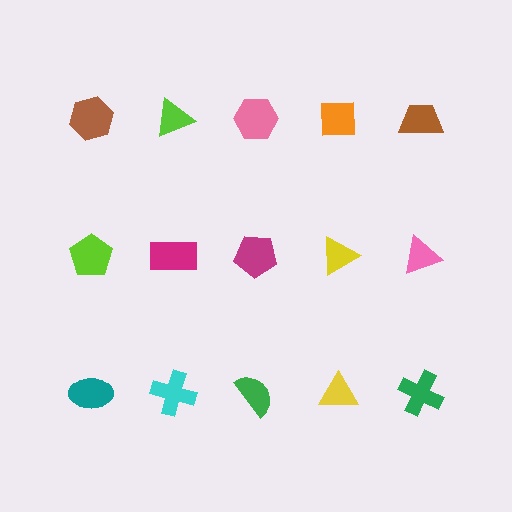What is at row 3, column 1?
A teal ellipse.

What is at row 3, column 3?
A green semicircle.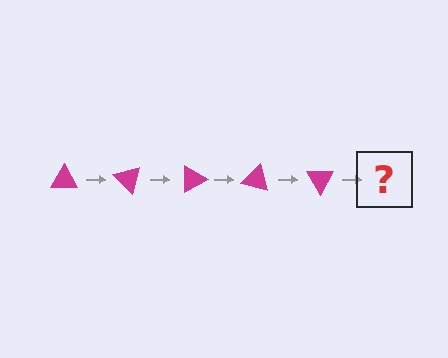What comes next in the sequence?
The next element should be a magenta triangle rotated 225 degrees.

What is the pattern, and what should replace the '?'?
The pattern is that the triangle rotates 45 degrees each step. The '?' should be a magenta triangle rotated 225 degrees.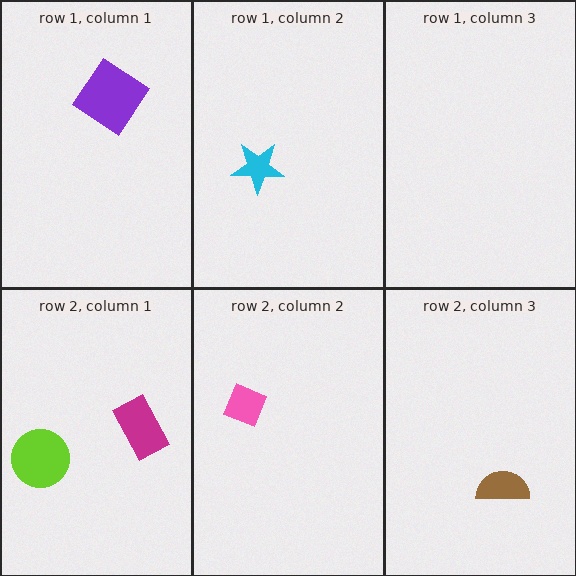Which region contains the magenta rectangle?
The row 2, column 1 region.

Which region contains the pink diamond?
The row 2, column 2 region.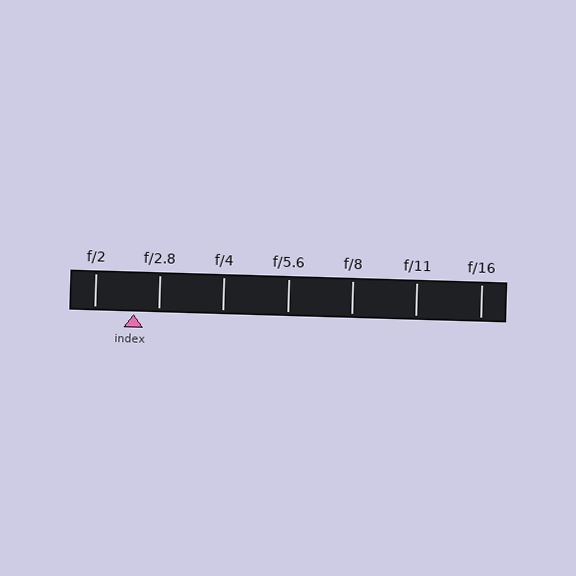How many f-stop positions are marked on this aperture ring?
There are 7 f-stop positions marked.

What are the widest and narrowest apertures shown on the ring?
The widest aperture shown is f/2 and the narrowest is f/16.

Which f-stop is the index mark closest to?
The index mark is closest to f/2.8.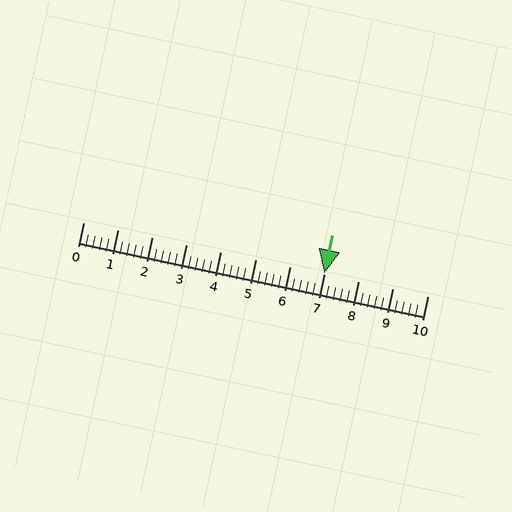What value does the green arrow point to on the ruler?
The green arrow points to approximately 7.0.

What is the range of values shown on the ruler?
The ruler shows values from 0 to 10.